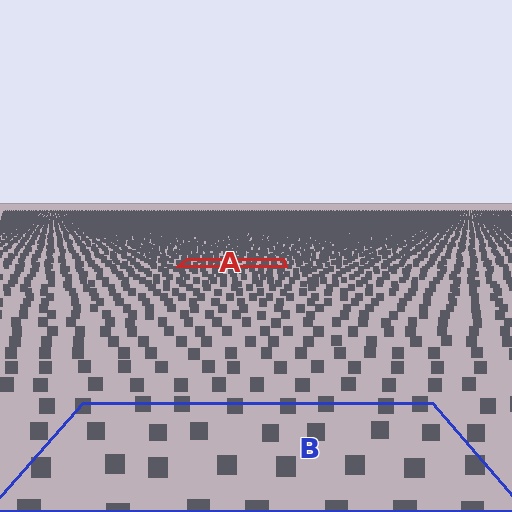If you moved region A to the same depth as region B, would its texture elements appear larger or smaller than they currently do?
They would appear larger. At a closer depth, the same texture elements are projected at a bigger on-screen size.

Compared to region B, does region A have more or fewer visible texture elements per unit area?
Region A has more texture elements per unit area — they are packed more densely because it is farther away.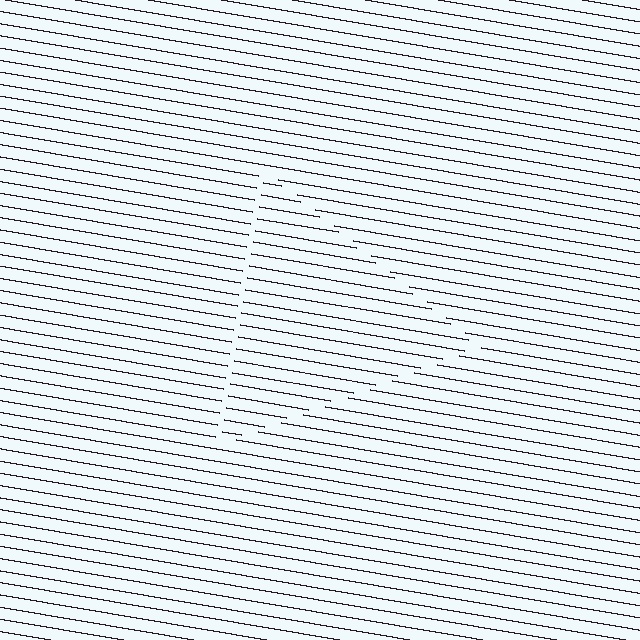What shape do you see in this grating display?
An illusory triangle. The interior of the shape contains the same grating, shifted by half a period — the contour is defined by the phase discontinuity where line-ends from the inner and outer gratings abut.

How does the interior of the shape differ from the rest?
The interior of the shape contains the same grating, shifted by half a period — the contour is defined by the phase discontinuity where line-ends from the inner and outer gratings abut.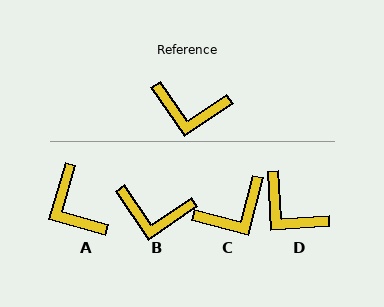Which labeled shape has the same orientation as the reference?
B.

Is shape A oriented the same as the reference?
No, it is off by about 50 degrees.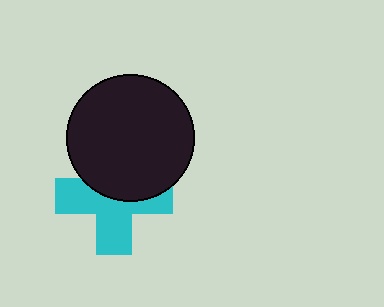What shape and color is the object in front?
The object in front is a black circle.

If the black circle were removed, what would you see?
You would see the complete cyan cross.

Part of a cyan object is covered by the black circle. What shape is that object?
It is a cross.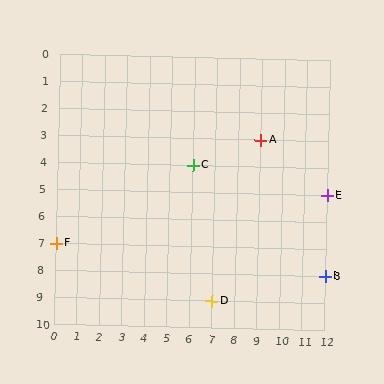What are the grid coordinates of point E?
Point E is at grid coordinates (12, 5).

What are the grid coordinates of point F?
Point F is at grid coordinates (0, 7).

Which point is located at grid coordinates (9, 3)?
Point A is at (9, 3).